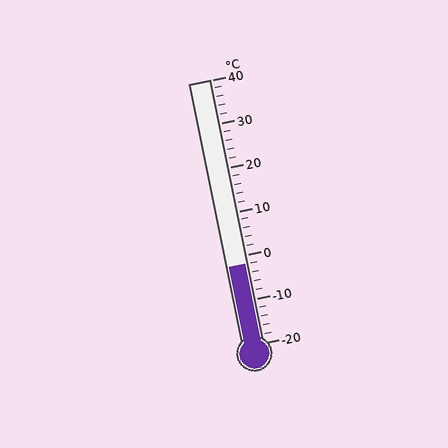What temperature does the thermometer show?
The thermometer shows approximately -2°C.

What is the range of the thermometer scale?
The thermometer scale ranges from -20°C to 40°C.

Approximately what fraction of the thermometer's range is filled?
The thermometer is filled to approximately 30% of its range.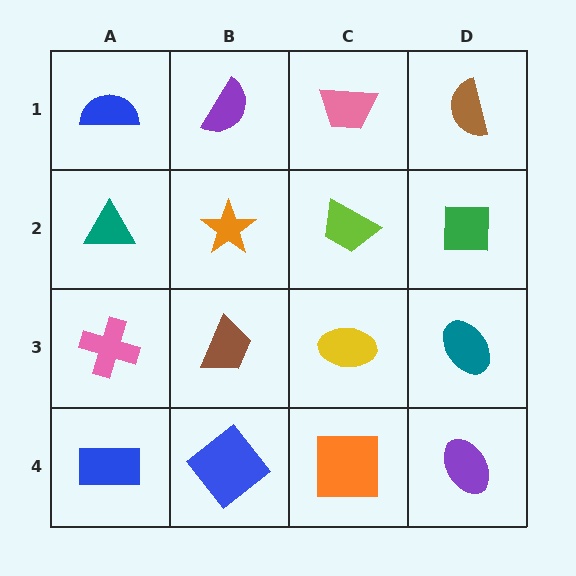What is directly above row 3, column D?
A green square.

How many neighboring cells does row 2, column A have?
3.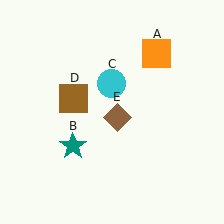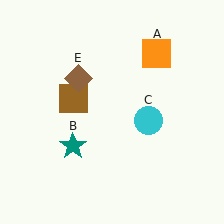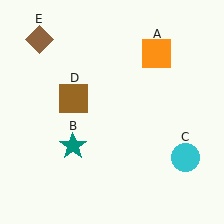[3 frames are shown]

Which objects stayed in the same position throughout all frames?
Orange square (object A) and teal star (object B) and brown square (object D) remained stationary.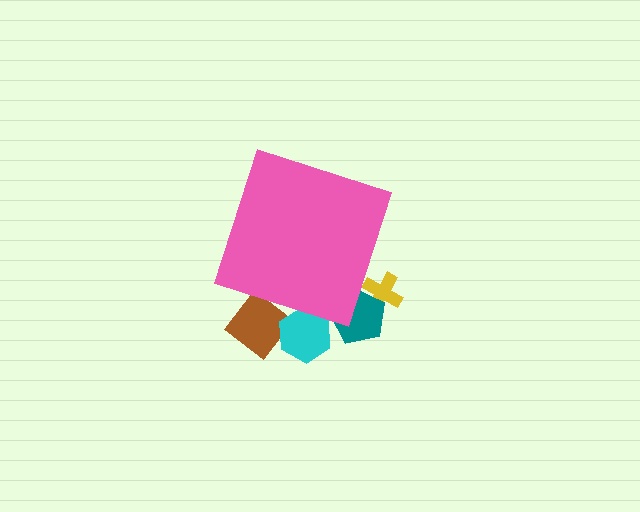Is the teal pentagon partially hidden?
Yes, the teal pentagon is partially hidden behind the pink diamond.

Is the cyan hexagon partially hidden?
Yes, the cyan hexagon is partially hidden behind the pink diamond.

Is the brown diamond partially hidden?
Yes, the brown diamond is partially hidden behind the pink diamond.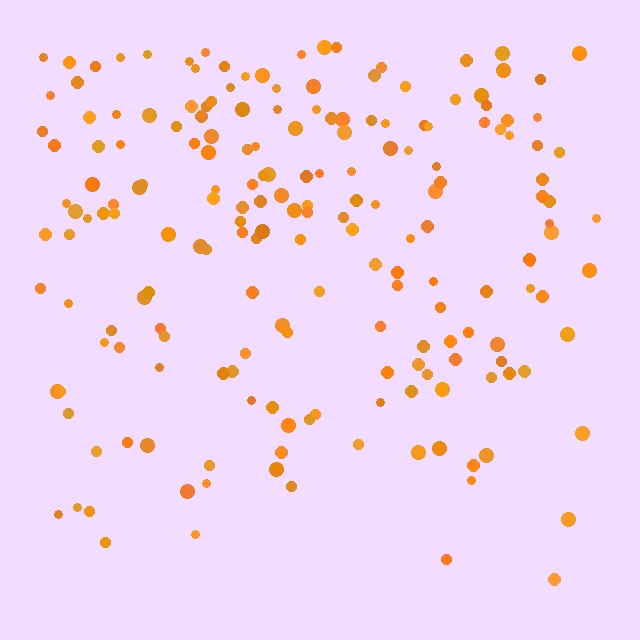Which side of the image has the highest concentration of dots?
The top.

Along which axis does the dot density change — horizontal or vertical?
Vertical.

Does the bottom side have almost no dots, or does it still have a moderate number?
Still a moderate number, just noticeably fewer than the top.